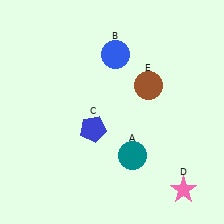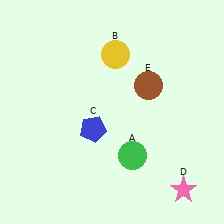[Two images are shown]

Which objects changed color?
A changed from teal to green. B changed from blue to yellow.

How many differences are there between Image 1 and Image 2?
There are 2 differences between the two images.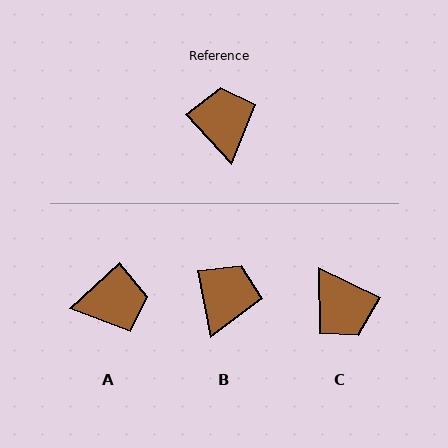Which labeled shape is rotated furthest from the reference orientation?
C, about 158 degrees away.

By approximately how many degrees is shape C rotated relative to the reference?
Approximately 158 degrees clockwise.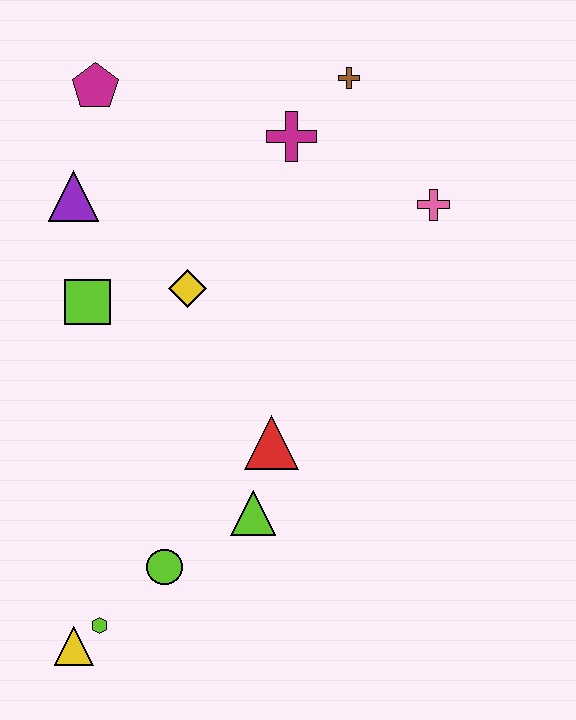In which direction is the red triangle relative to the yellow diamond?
The red triangle is below the yellow diamond.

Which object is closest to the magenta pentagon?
The purple triangle is closest to the magenta pentagon.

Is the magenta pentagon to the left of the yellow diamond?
Yes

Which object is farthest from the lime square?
The pink cross is farthest from the lime square.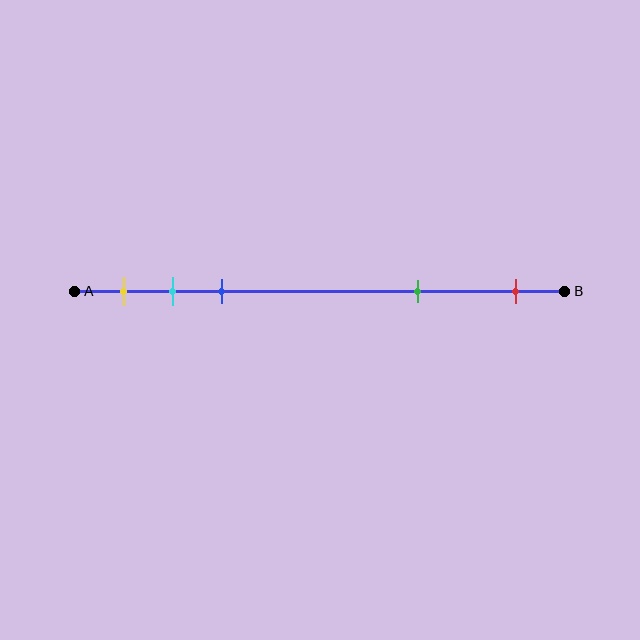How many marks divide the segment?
There are 5 marks dividing the segment.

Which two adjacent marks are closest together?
The cyan and blue marks are the closest adjacent pair.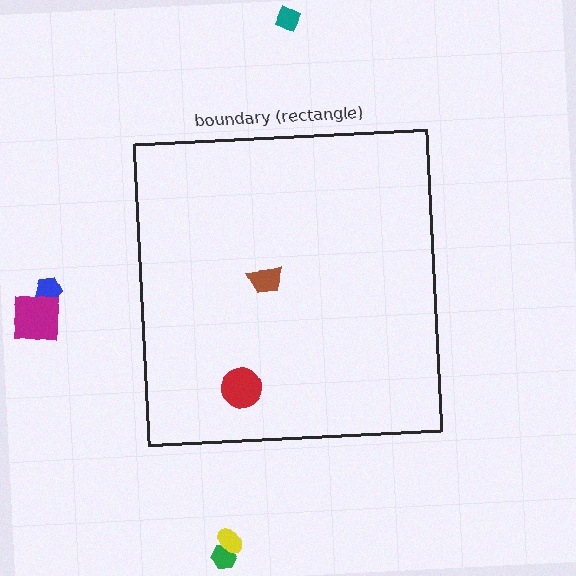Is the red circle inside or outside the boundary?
Inside.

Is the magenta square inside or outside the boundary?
Outside.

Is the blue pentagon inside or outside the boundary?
Outside.